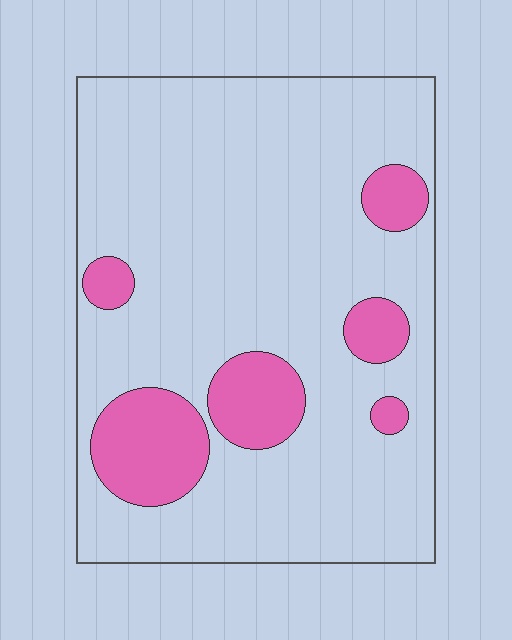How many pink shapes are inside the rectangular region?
6.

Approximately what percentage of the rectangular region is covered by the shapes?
Approximately 15%.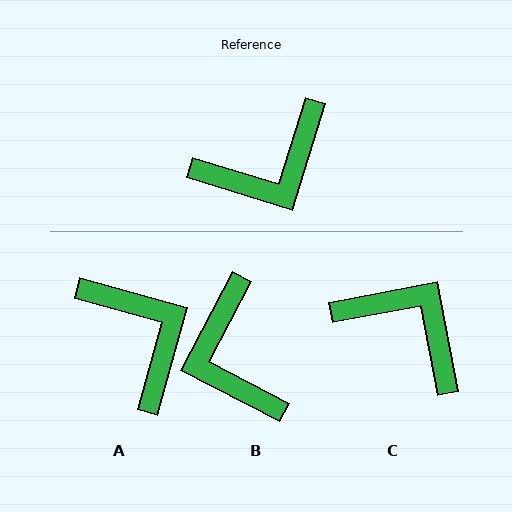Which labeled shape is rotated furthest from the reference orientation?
C, about 118 degrees away.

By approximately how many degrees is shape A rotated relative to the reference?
Approximately 92 degrees counter-clockwise.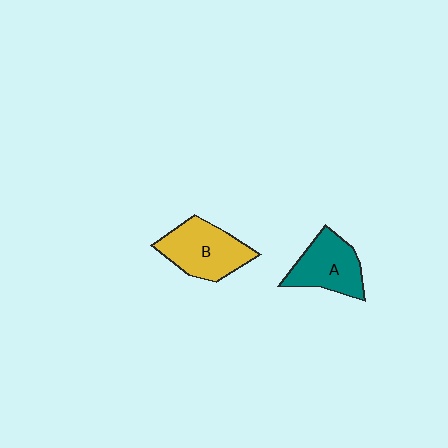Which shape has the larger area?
Shape B (yellow).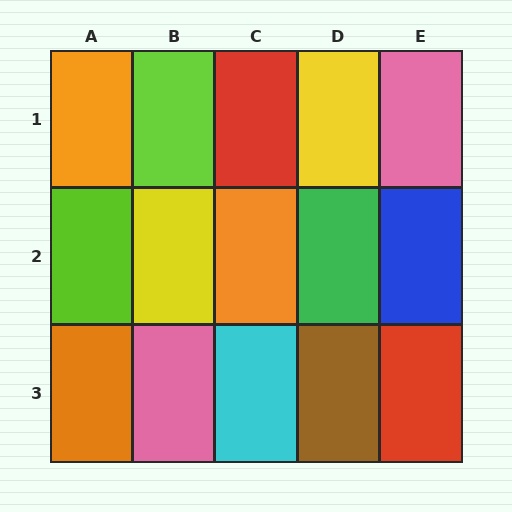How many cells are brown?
1 cell is brown.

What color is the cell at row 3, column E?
Red.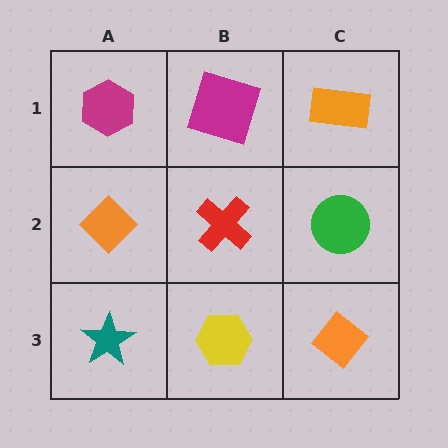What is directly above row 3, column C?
A green circle.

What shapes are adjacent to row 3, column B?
A red cross (row 2, column B), a teal star (row 3, column A), an orange diamond (row 3, column C).